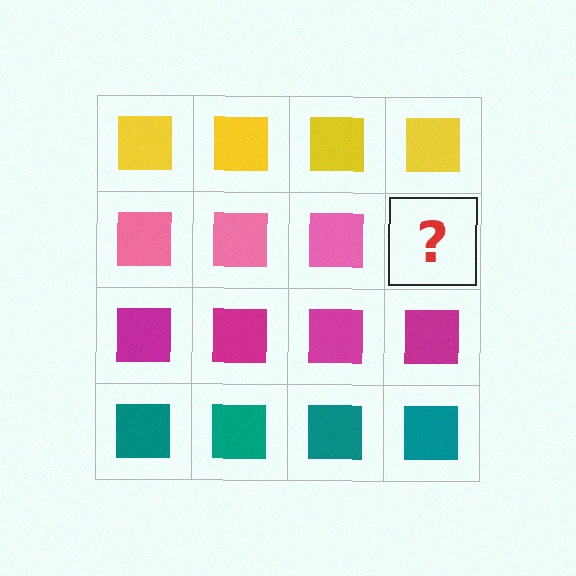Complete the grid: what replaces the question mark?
The question mark should be replaced with a pink square.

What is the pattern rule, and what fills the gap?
The rule is that each row has a consistent color. The gap should be filled with a pink square.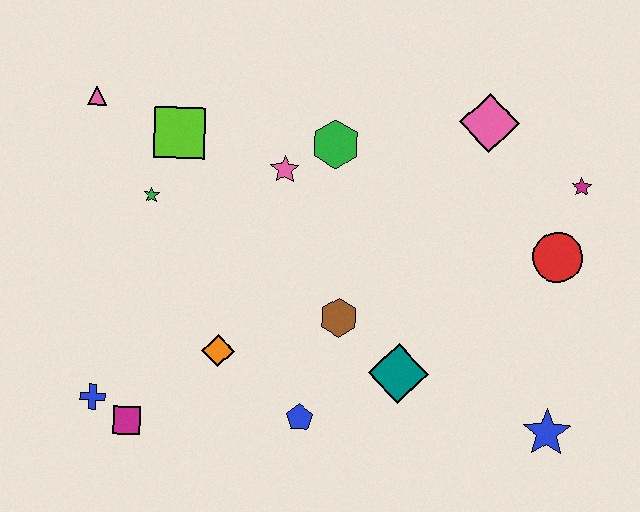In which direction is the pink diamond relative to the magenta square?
The pink diamond is to the right of the magenta square.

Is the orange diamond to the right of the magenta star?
No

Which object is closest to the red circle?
The magenta star is closest to the red circle.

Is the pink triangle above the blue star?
Yes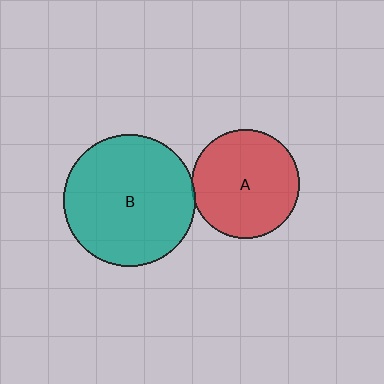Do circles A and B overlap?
Yes.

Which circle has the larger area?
Circle B (teal).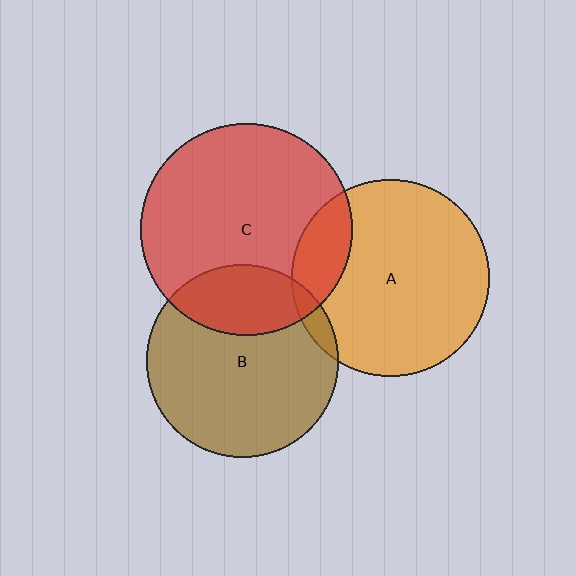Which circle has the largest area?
Circle C (red).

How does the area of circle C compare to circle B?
Approximately 1.2 times.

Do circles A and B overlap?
Yes.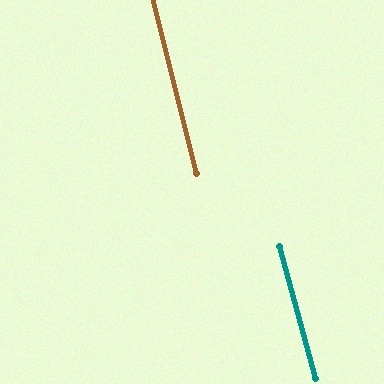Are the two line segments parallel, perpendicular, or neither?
Parallel — their directions differ by only 1.3°.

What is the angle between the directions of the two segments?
Approximately 1 degree.